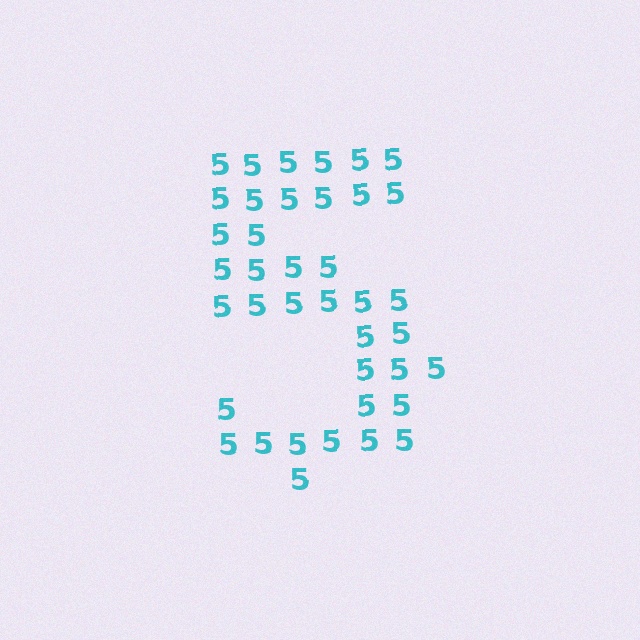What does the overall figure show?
The overall figure shows the digit 5.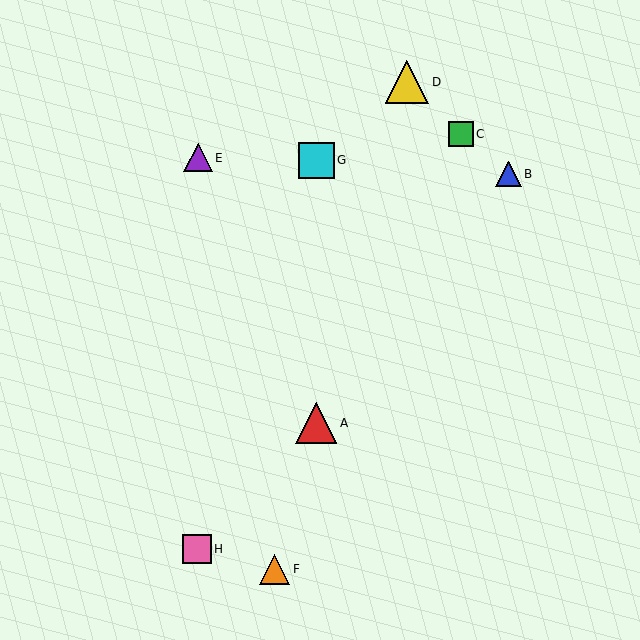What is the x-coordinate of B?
Object B is at x≈509.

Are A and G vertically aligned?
Yes, both are at x≈316.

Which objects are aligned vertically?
Objects A, G are aligned vertically.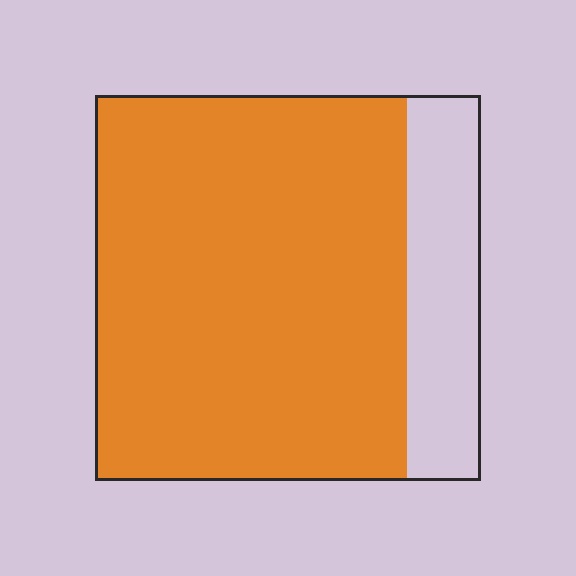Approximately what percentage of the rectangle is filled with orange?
Approximately 80%.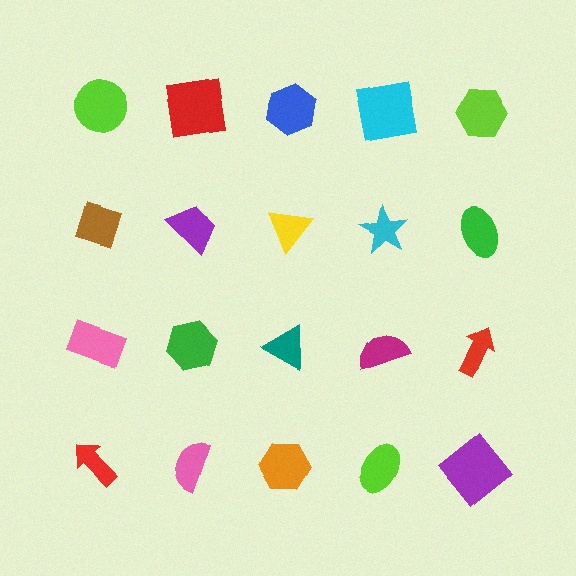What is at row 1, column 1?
A lime circle.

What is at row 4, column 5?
A purple diamond.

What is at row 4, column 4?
A lime ellipse.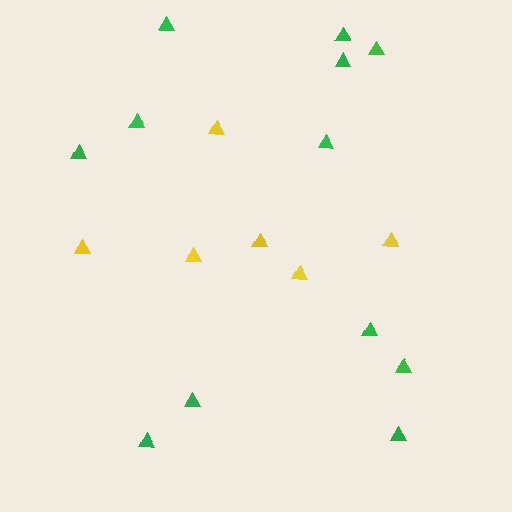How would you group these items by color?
There are 2 groups: one group of yellow triangles (6) and one group of green triangles (12).